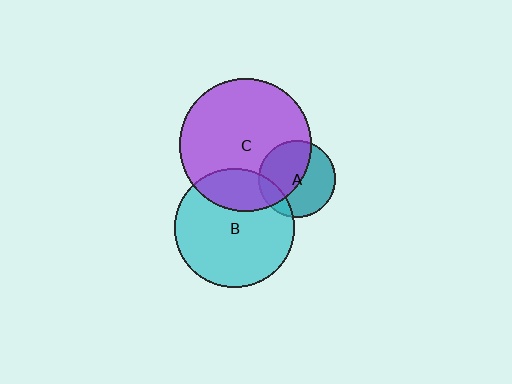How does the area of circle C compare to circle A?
Approximately 3.0 times.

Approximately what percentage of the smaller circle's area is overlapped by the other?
Approximately 15%.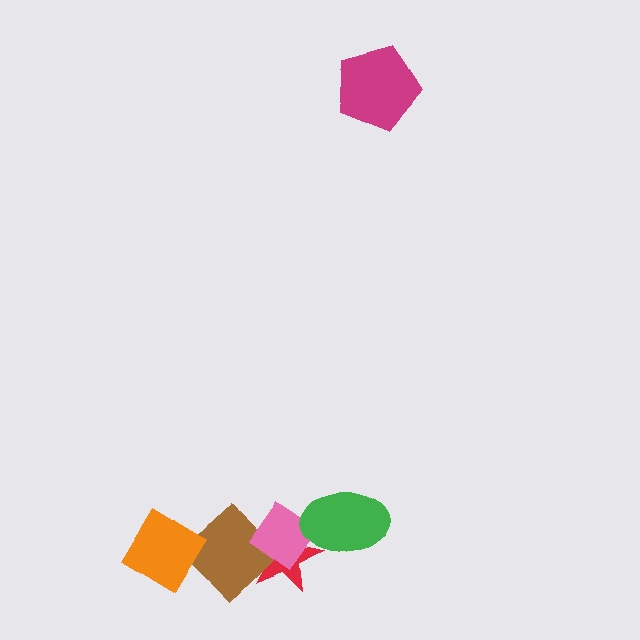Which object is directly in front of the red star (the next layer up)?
The brown diamond is directly in front of the red star.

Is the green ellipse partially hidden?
No, no other shape covers it.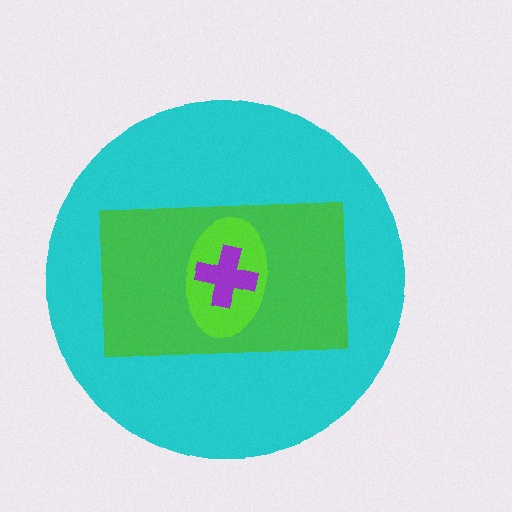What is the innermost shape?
The purple cross.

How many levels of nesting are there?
4.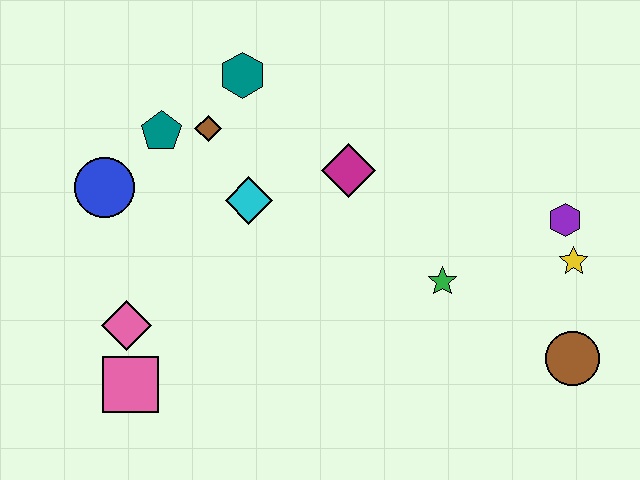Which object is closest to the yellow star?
The purple hexagon is closest to the yellow star.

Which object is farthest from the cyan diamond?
The brown circle is farthest from the cyan diamond.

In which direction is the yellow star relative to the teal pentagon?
The yellow star is to the right of the teal pentagon.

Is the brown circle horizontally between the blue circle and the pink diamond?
No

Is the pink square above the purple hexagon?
No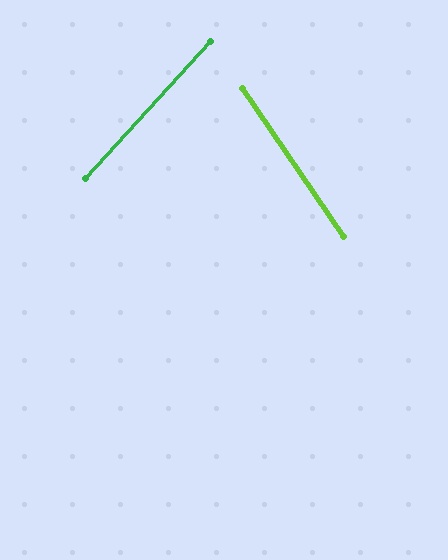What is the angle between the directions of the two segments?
Approximately 76 degrees.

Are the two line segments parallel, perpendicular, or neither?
Neither parallel nor perpendicular — they differ by about 76°.